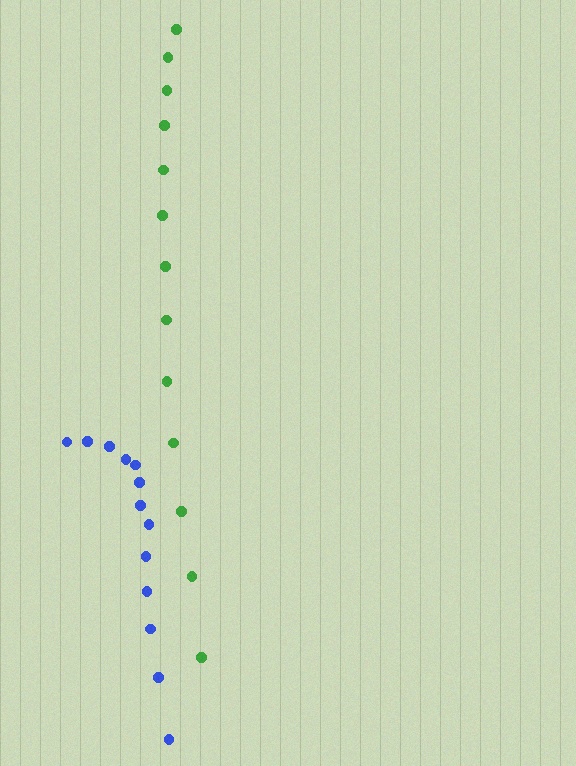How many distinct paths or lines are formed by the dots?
There are 2 distinct paths.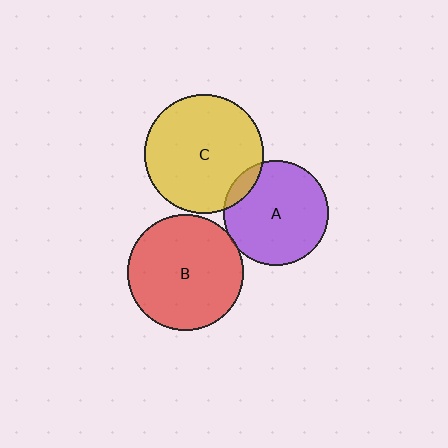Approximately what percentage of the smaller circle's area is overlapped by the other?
Approximately 10%.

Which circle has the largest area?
Circle C (yellow).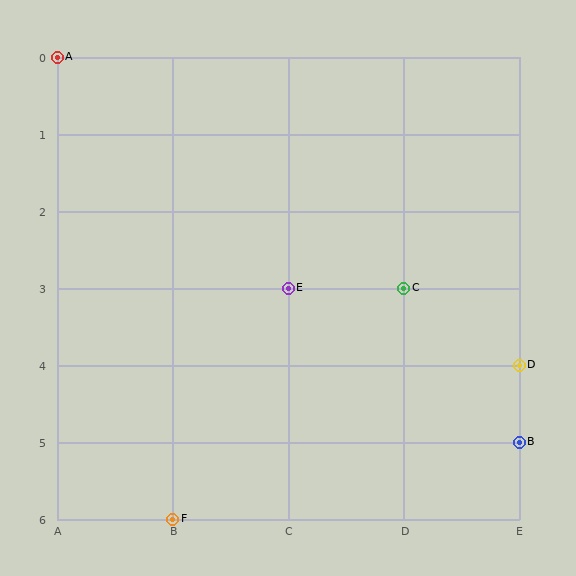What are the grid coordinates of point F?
Point F is at grid coordinates (B, 6).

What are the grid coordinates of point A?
Point A is at grid coordinates (A, 0).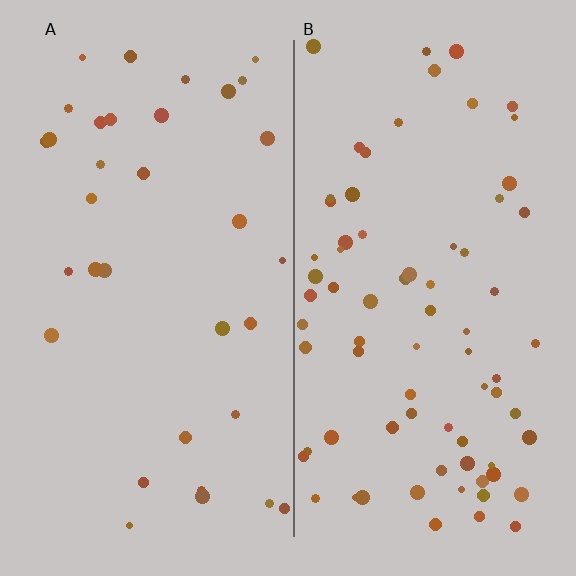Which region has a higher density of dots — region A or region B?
B (the right).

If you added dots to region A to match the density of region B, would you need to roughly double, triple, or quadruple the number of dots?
Approximately double.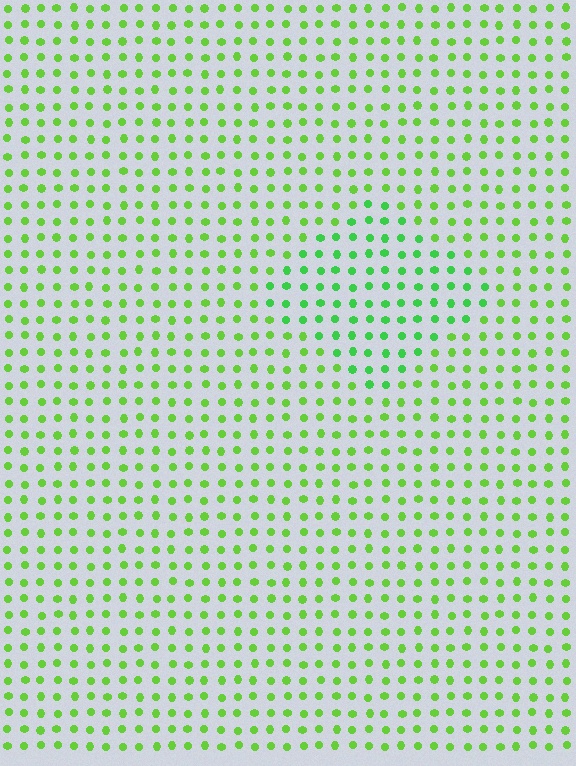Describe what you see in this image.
The image is filled with small lime elements in a uniform arrangement. A diamond-shaped region is visible where the elements are tinted to a slightly different hue, forming a subtle color boundary.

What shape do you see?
I see a diamond.